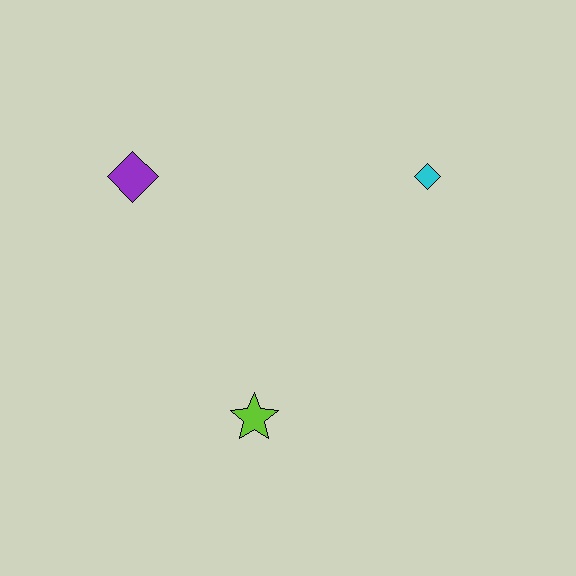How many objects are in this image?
There are 3 objects.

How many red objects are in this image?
There are no red objects.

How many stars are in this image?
There is 1 star.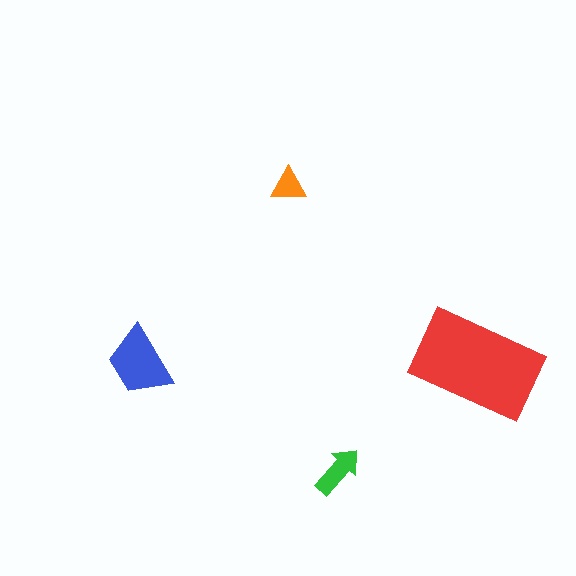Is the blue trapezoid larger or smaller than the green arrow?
Larger.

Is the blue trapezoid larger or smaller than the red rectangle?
Smaller.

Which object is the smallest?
The orange triangle.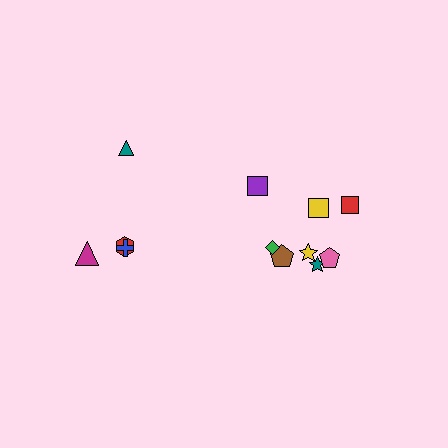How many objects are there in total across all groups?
There are 12 objects.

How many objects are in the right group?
There are 8 objects.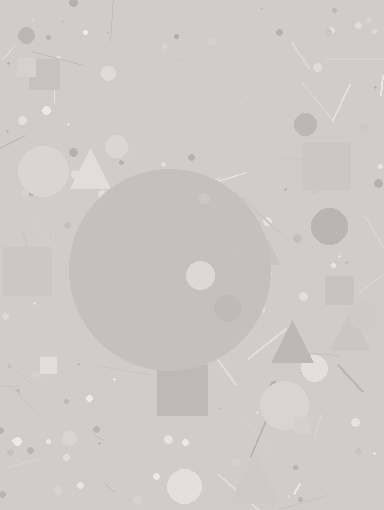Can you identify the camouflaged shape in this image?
The camouflaged shape is a circle.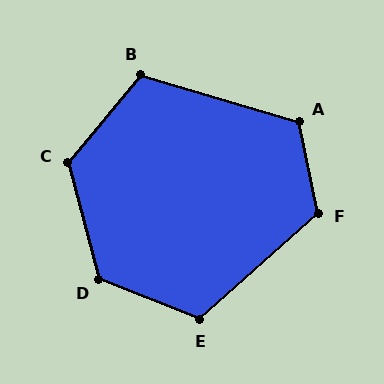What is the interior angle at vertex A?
Approximately 118 degrees (obtuse).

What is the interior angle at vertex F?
Approximately 120 degrees (obtuse).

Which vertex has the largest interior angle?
D, at approximately 127 degrees.